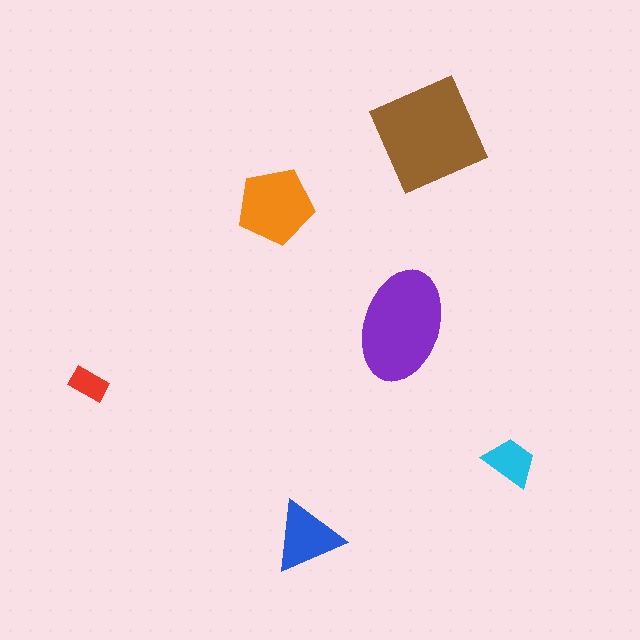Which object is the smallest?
The red rectangle.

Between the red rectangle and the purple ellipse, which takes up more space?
The purple ellipse.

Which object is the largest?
The brown square.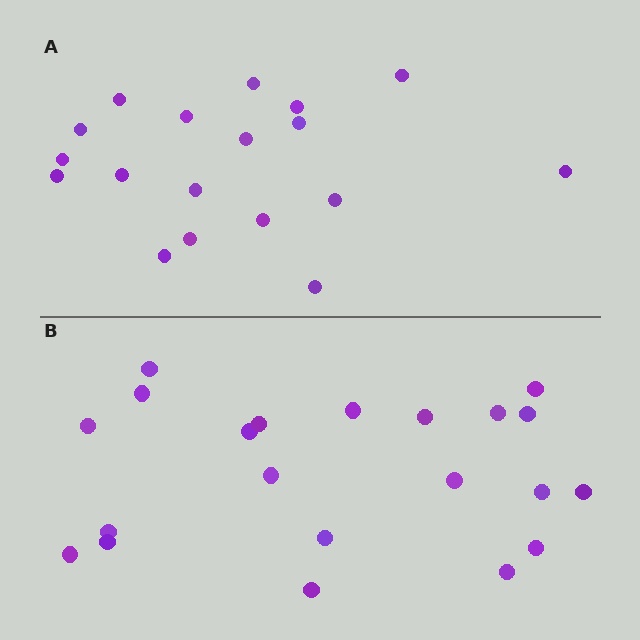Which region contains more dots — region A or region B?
Region B (the bottom region) has more dots.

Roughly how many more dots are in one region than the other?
Region B has just a few more — roughly 2 or 3 more dots than region A.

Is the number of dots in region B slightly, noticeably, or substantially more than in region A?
Region B has only slightly more — the two regions are fairly close. The ratio is roughly 1.2 to 1.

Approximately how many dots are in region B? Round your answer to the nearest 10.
About 20 dots. (The exact count is 21, which rounds to 20.)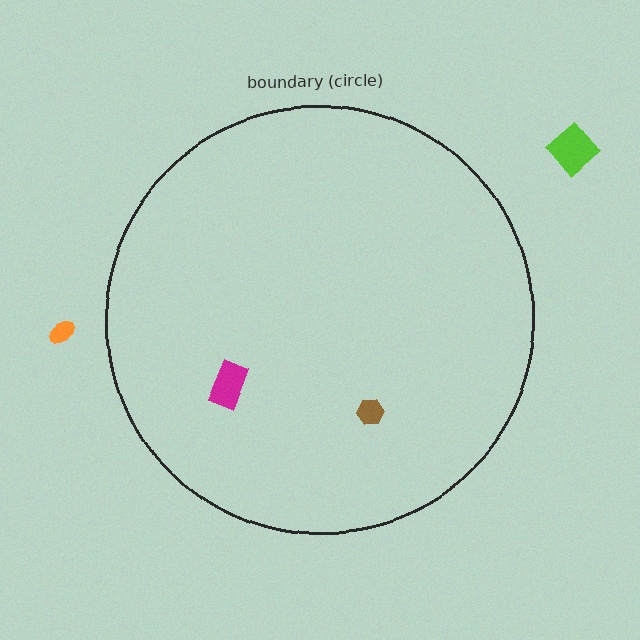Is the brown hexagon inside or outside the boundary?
Inside.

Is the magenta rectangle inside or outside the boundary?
Inside.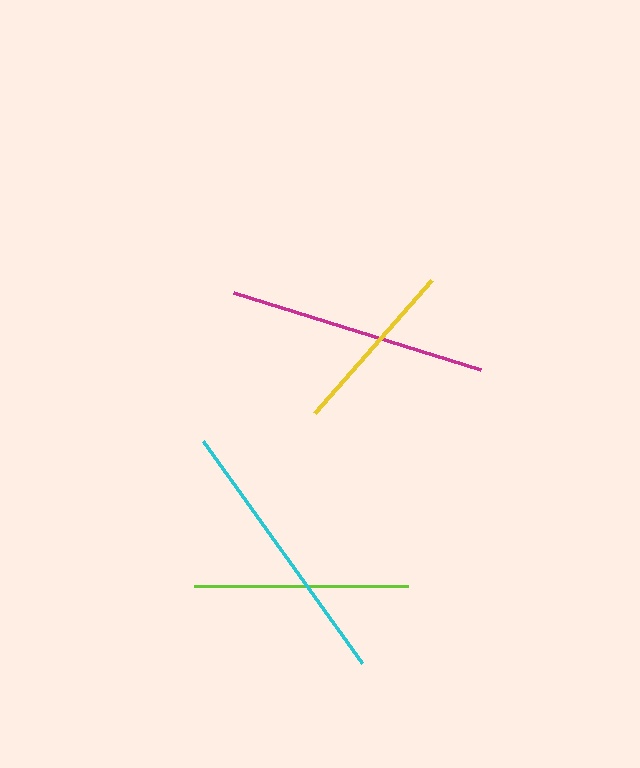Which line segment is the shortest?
The yellow line is the shortest at approximately 177 pixels.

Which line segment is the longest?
The cyan line is the longest at approximately 273 pixels.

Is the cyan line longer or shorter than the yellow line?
The cyan line is longer than the yellow line.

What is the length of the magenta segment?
The magenta segment is approximately 259 pixels long.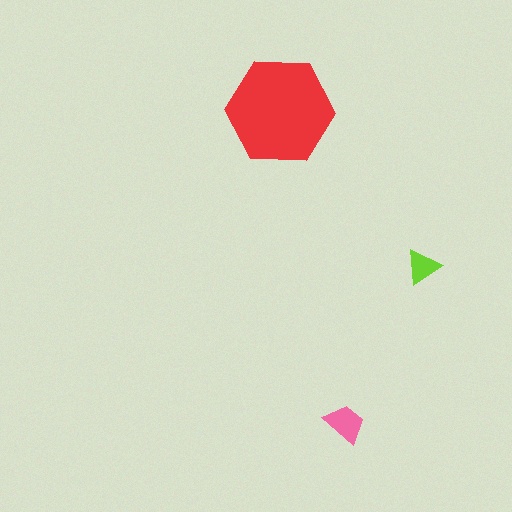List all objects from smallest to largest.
The lime triangle, the pink trapezoid, the red hexagon.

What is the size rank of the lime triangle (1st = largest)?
3rd.